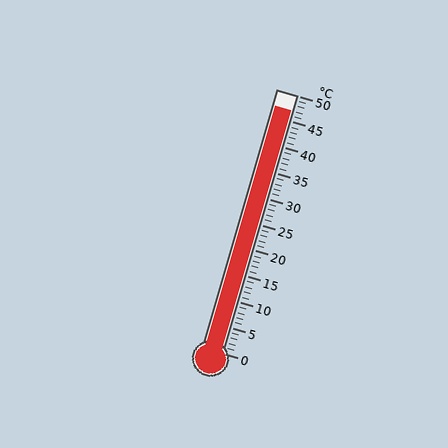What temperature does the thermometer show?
The thermometer shows approximately 47°C.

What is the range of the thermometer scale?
The thermometer scale ranges from 0°C to 50°C.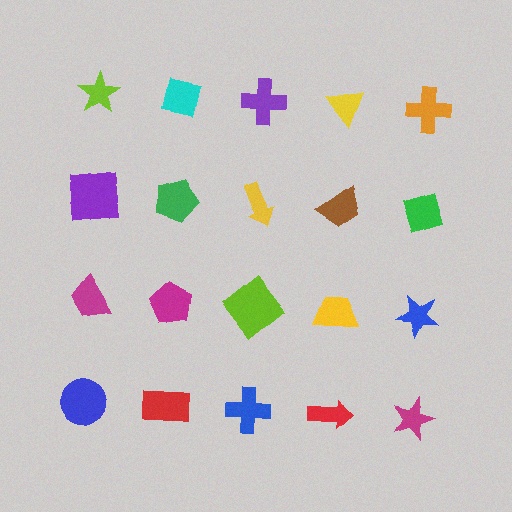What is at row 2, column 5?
A green diamond.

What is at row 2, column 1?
A purple square.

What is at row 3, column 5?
A blue star.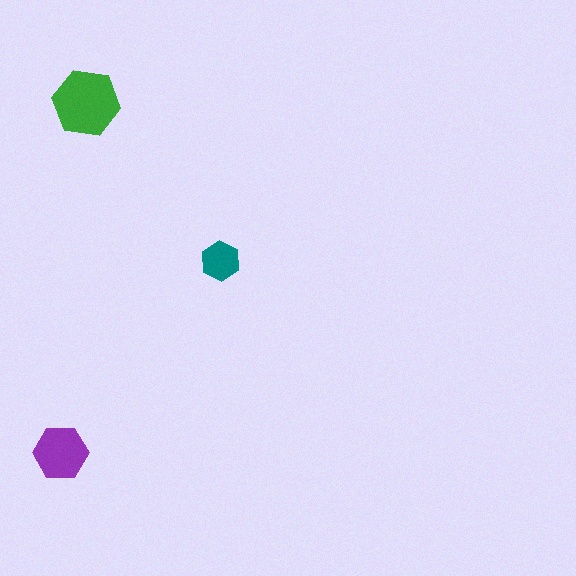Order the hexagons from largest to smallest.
the green one, the purple one, the teal one.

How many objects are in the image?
There are 3 objects in the image.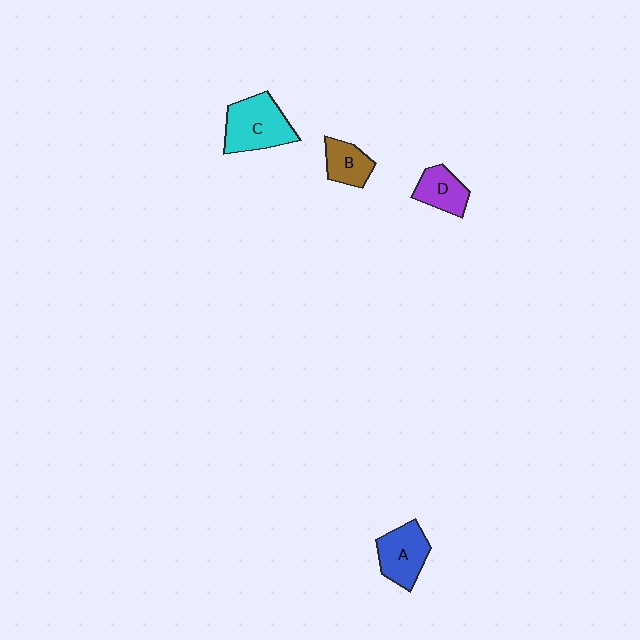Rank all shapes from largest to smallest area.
From largest to smallest: C (cyan), A (blue), D (purple), B (brown).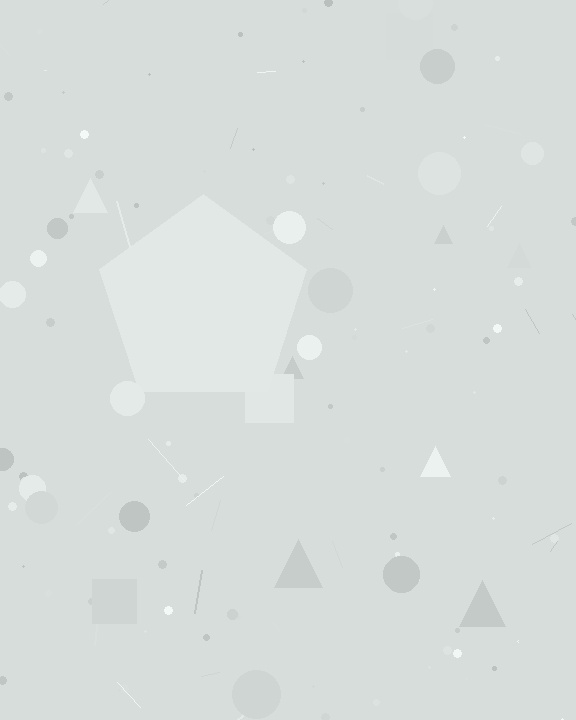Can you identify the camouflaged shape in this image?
The camouflaged shape is a pentagon.